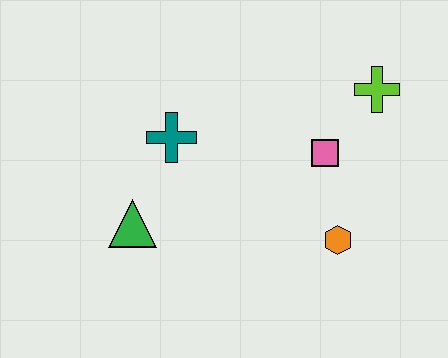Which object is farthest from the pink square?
The green triangle is farthest from the pink square.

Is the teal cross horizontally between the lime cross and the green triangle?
Yes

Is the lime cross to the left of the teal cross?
No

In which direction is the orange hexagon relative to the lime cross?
The orange hexagon is below the lime cross.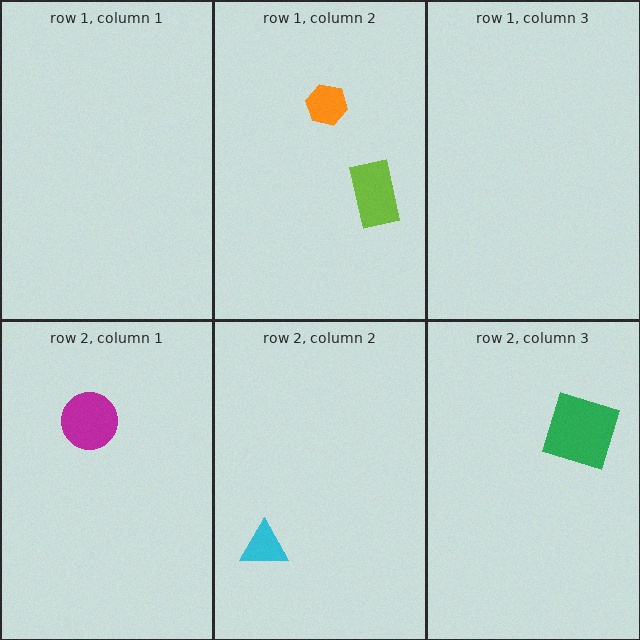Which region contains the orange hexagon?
The row 1, column 2 region.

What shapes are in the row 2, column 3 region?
The green square.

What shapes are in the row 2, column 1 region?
The magenta circle.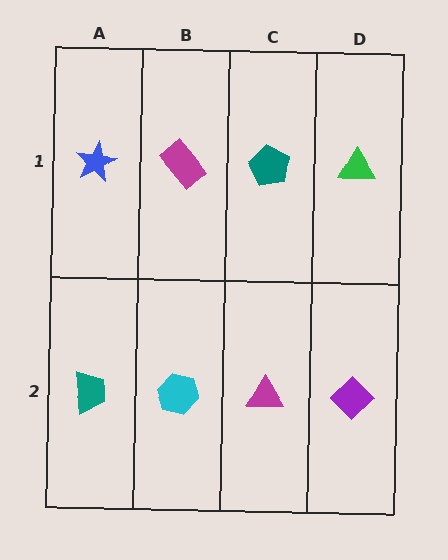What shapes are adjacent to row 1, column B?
A cyan hexagon (row 2, column B), a blue star (row 1, column A), a teal pentagon (row 1, column C).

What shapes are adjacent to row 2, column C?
A teal pentagon (row 1, column C), a cyan hexagon (row 2, column B), a purple diamond (row 2, column D).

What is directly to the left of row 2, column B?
A teal trapezoid.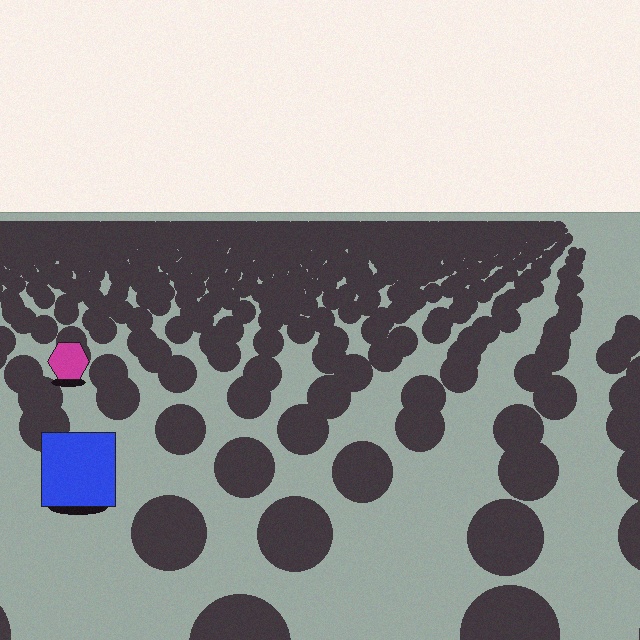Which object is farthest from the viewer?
The magenta hexagon is farthest from the viewer. It appears smaller and the ground texture around it is denser.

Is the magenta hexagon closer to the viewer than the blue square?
No. The blue square is closer — you can tell from the texture gradient: the ground texture is coarser near it.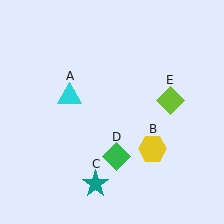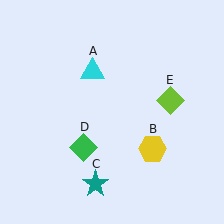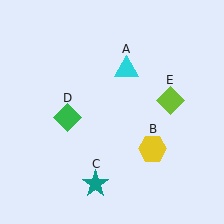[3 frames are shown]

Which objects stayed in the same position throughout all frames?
Yellow hexagon (object B) and teal star (object C) and lime diamond (object E) remained stationary.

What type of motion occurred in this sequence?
The cyan triangle (object A), green diamond (object D) rotated clockwise around the center of the scene.